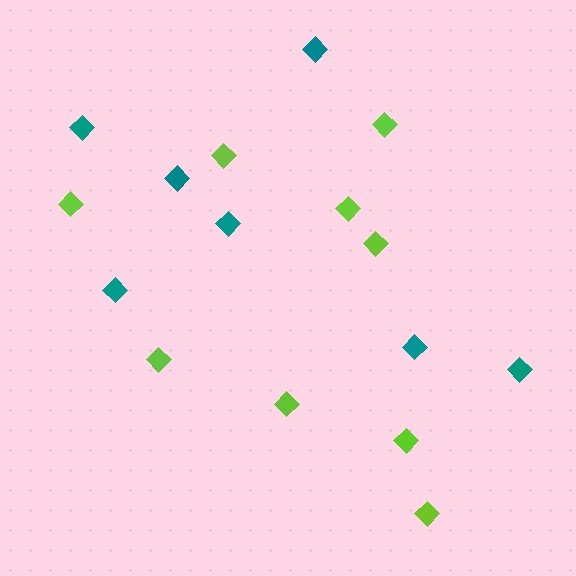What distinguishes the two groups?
There are 2 groups: one group of teal diamonds (7) and one group of lime diamonds (9).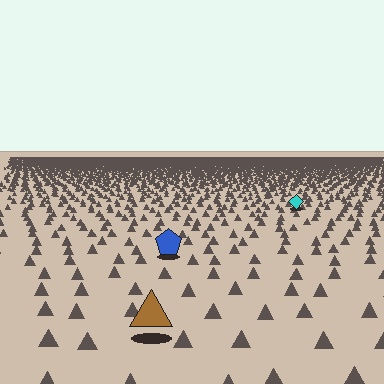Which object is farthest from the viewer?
The cyan diamond is farthest from the viewer. It appears smaller and the ground texture around it is denser.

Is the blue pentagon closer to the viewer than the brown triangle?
No. The brown triangle is closer — you can tell from the texture gradient: the ground texture is coarser near it.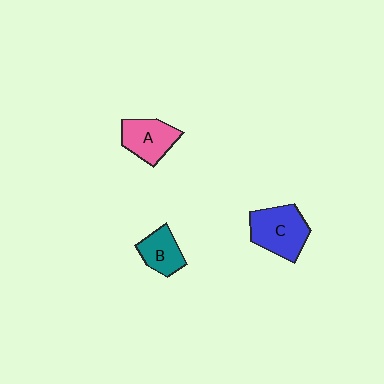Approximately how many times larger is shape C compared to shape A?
Approximately 1.3 times.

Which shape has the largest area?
Shape C (blue).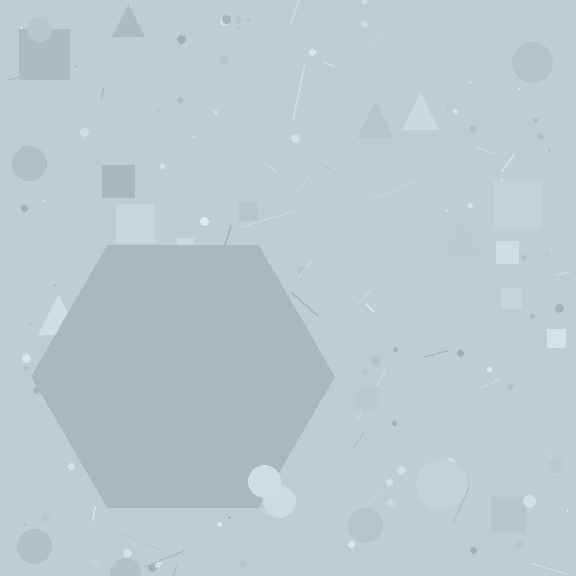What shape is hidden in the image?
A hexagon is hidden in the image.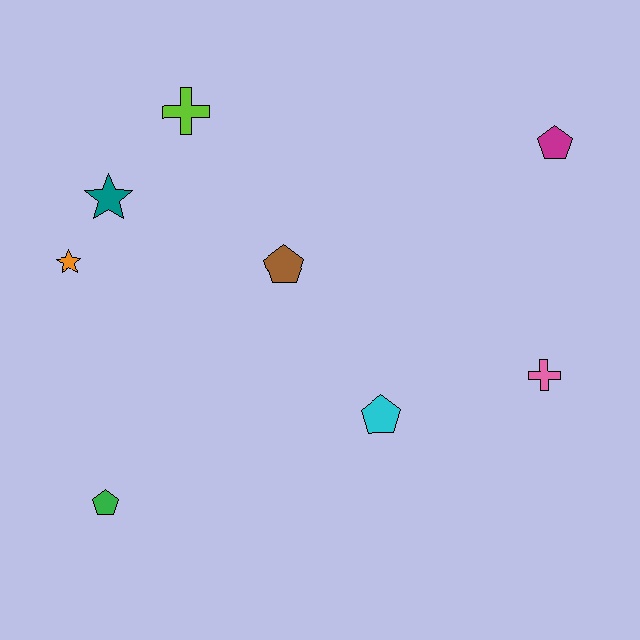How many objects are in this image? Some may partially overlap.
There are 8 objects.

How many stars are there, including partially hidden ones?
There are 2 stars.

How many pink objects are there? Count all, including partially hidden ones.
There is 1 pink object.